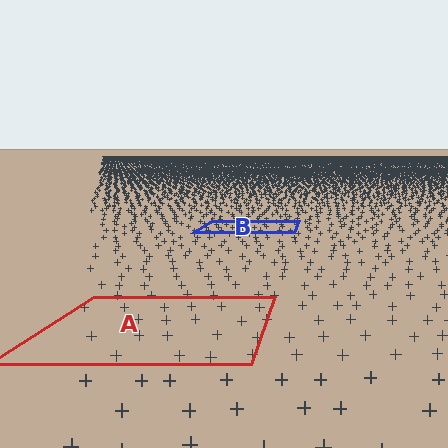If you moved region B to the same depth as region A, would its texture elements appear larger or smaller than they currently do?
They would appear larger. At a closer depth, the same texture elements are projected at a bigger on-screen size.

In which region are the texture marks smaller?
The texture marks are smaller in region B, because it is farther away.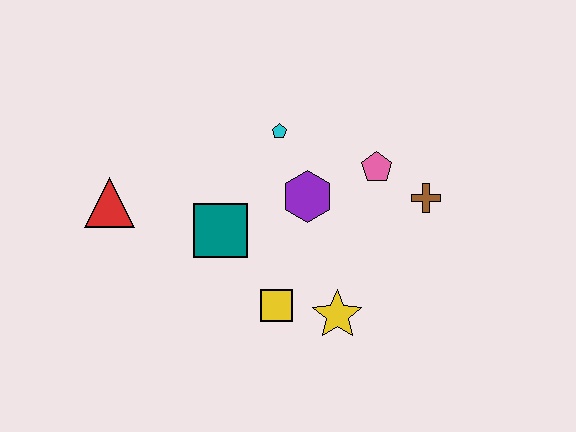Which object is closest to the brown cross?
The pink pentagon is closest to the brown cross.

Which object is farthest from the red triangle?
The brown cross is farthest from the red triangle.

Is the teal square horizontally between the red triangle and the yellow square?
Yes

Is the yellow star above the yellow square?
No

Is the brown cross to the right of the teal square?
Yes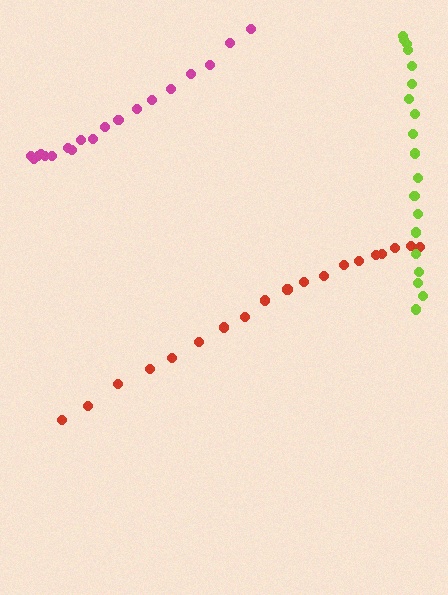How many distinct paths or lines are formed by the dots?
There are 3 distinct paths.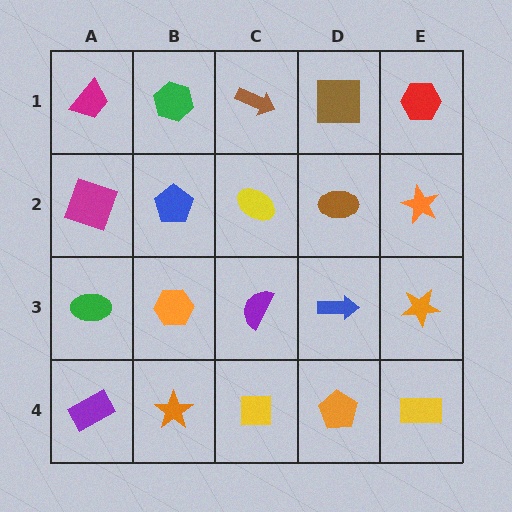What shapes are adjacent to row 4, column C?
A purple semicircle (row 3, column C), an orange star (row 4, column B), an orange pentagon (row 4, column D).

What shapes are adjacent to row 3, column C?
A yellow ellipse (row 2, column C), a yellow square (row 4, column C), an orange hexagon (row 3, column B), a blue arrow (row 3, column D).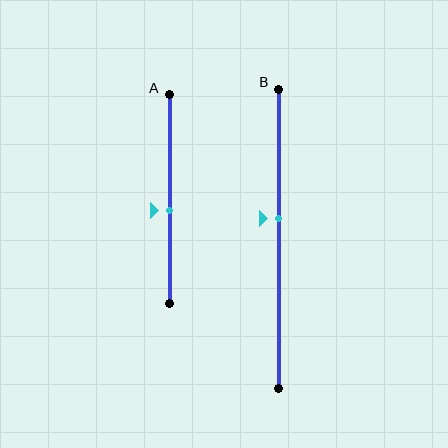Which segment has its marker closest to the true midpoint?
Segment A has its marker closest to the true midpoint.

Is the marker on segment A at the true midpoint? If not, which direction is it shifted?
No, the marker on segment A is shifted downward by about 6% of the segment length.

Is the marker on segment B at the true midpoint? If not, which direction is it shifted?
No, the marker on segment B is shifted upward by about 7% of the segment length.